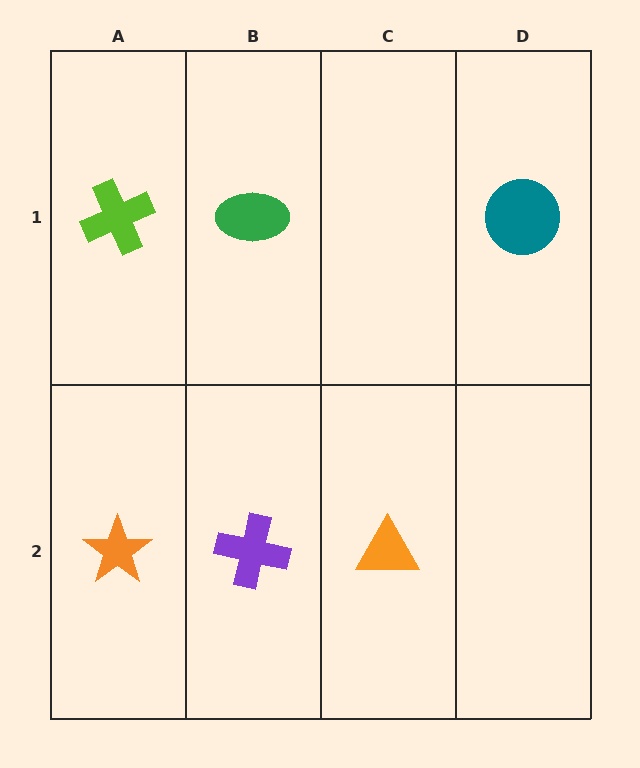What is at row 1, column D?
A teal circle.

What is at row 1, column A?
A lime cross.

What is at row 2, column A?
An orange star.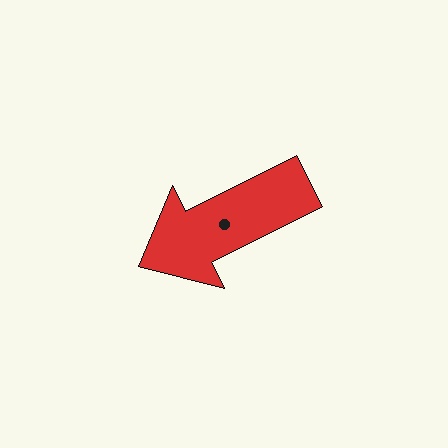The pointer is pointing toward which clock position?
Roughly 8 o'clock.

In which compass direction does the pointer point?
Southwest.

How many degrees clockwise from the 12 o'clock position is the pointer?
Approximately 243 degrees.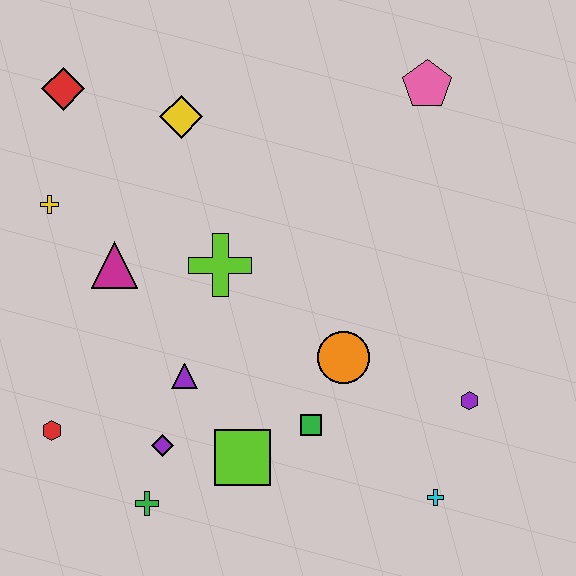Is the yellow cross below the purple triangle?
No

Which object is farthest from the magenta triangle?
The cyan cross is farthest from the magenta triangle.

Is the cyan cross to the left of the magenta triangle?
No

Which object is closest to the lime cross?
The magenta triangle is closest to the lime cross.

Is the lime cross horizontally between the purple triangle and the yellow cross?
No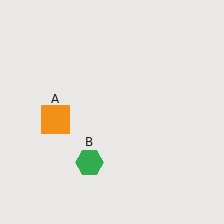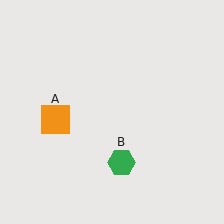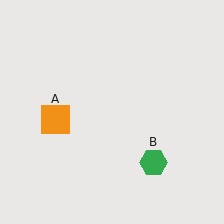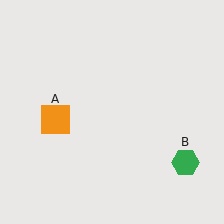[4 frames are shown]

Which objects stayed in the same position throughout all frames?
Orange square (object A) remained stationary.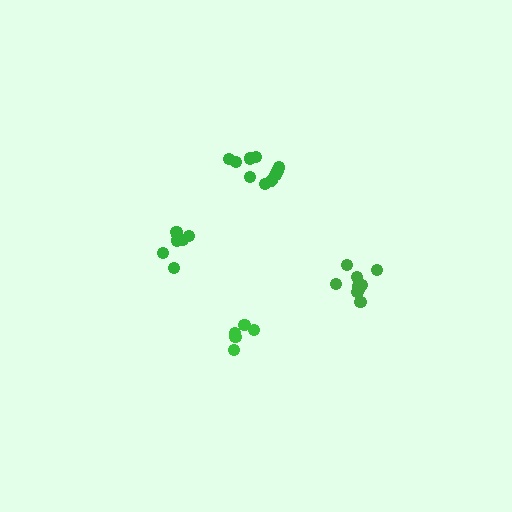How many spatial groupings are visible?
There are 4 spatial groupings.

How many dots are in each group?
Group 1: 10 dots, Group 2: 5 dots, Group 3: 7 dots, Group 4: 9 dots (31 total).